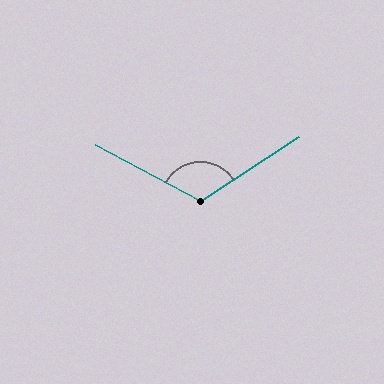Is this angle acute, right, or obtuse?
It is obtuse.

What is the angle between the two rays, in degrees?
Approximately 118 degrees.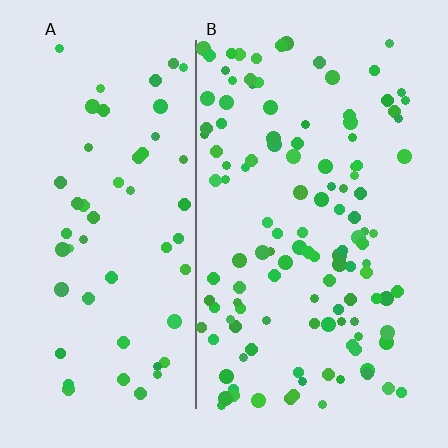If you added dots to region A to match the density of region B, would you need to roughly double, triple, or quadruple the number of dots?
Approximately double.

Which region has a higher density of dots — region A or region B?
B (the right).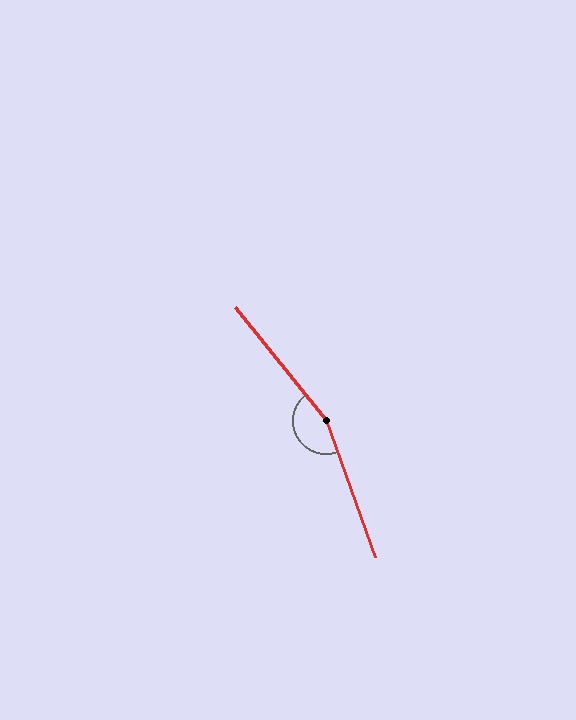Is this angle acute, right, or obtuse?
It is obtuse.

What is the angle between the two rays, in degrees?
Approximately 161 degrees.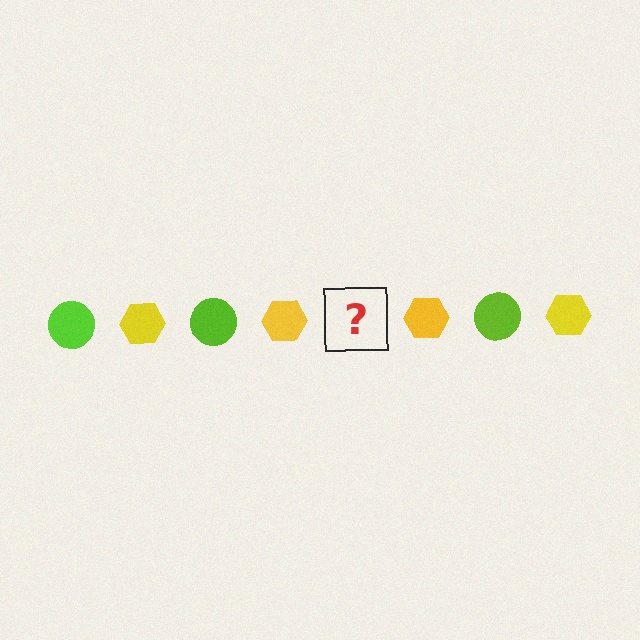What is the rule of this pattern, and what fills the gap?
The rule is that the pattern alternates between lime circle and yellow hexagon. The gap should be filled with a lime circle.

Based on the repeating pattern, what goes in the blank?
The blank should be a lime circle.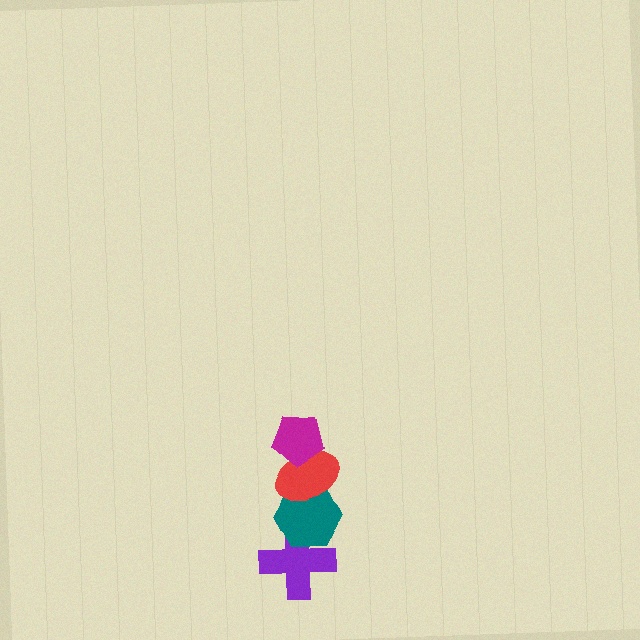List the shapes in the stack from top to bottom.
From top to bottom: the magenta pentagon, the red ellipse, the teal hexagon, the purple cross.